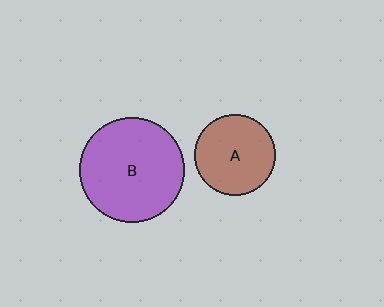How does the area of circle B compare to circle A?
Approximately 1.7 times.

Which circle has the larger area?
Circle B (purple).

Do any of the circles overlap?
No, none of the circles overlap.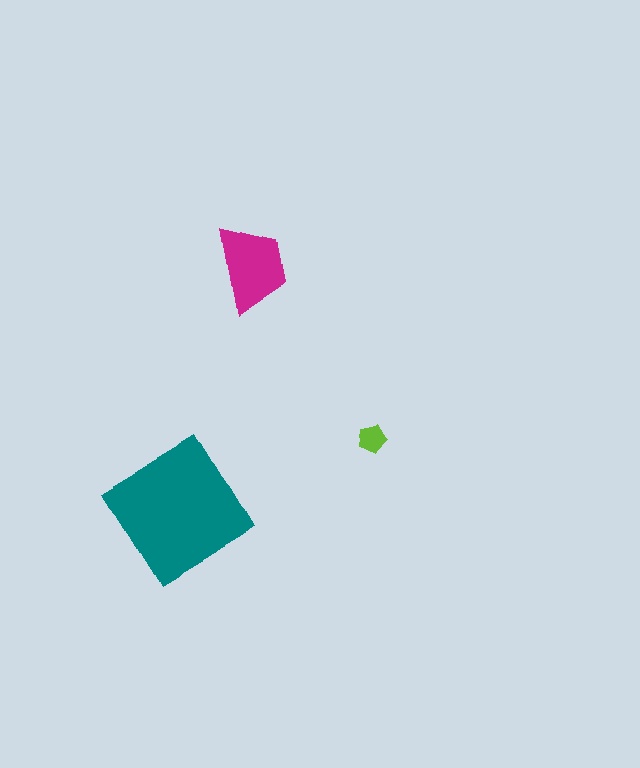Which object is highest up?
The magenta trapezoid is topmost.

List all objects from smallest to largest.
The lime pentagon, the magenta trapezoid, the teal diamond.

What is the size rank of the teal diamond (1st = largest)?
1st.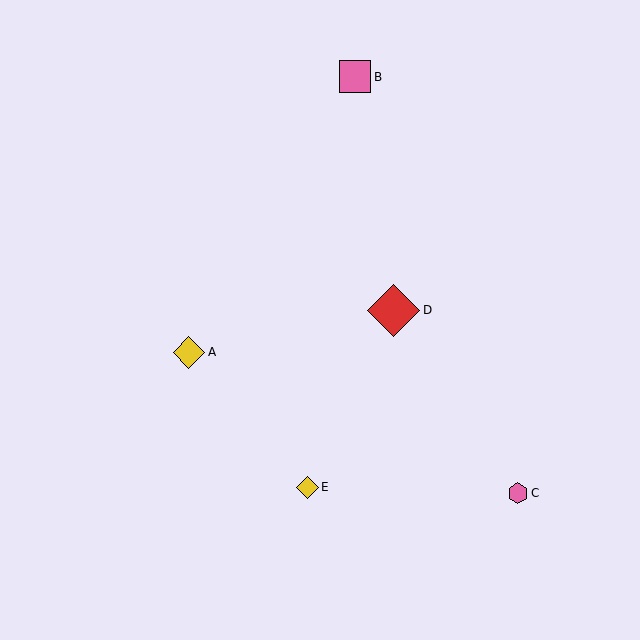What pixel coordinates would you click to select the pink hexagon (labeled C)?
Click at (518, 493) to select the pink hexagon C.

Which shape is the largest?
The red diamond (labeled D) is the largest.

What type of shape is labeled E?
Shape E is a yellow diamond.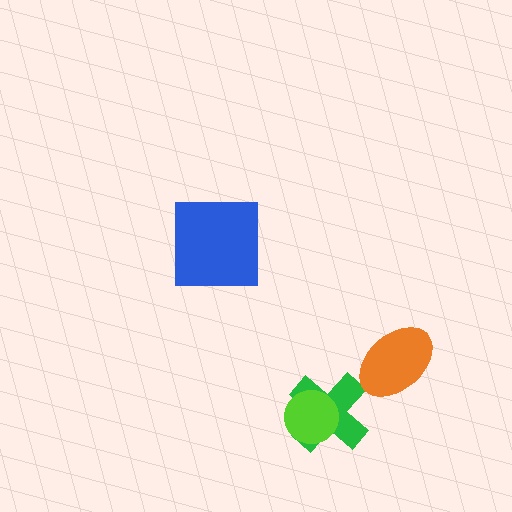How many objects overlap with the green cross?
1 object overlaps with the green cross.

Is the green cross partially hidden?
Yes, it is partially covered by another shape.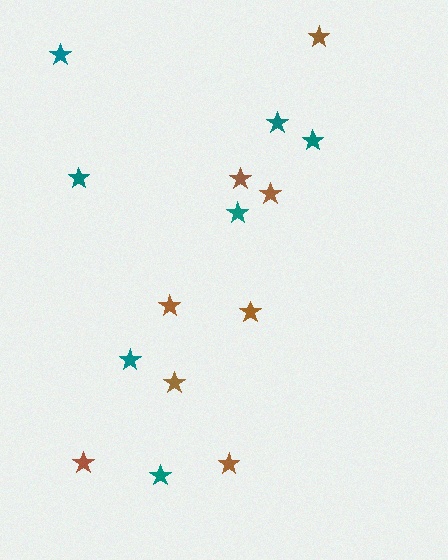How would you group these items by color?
There are 2 groups: one group of teal stars (7) and one group of brown stars (8).